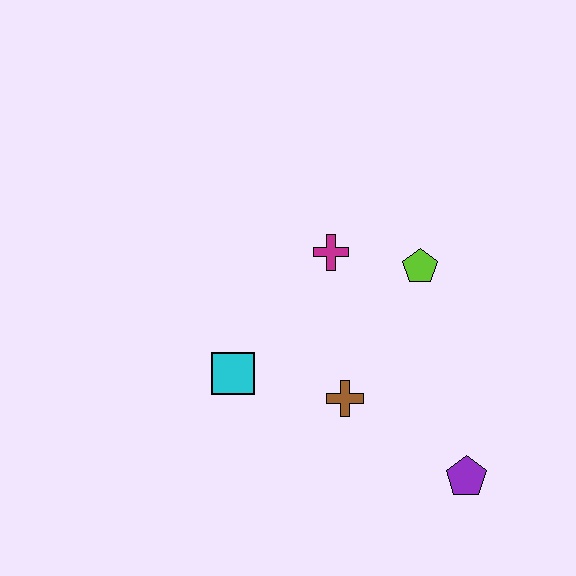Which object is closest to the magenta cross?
The lime pentagon is closest to the magenta cross.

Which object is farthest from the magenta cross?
The purple pentagon is farthest from the magenta cross.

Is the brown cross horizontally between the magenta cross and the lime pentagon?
Yes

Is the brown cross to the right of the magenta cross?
Yes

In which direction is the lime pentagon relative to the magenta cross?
The lime pentagon is to the right of the magenta cross.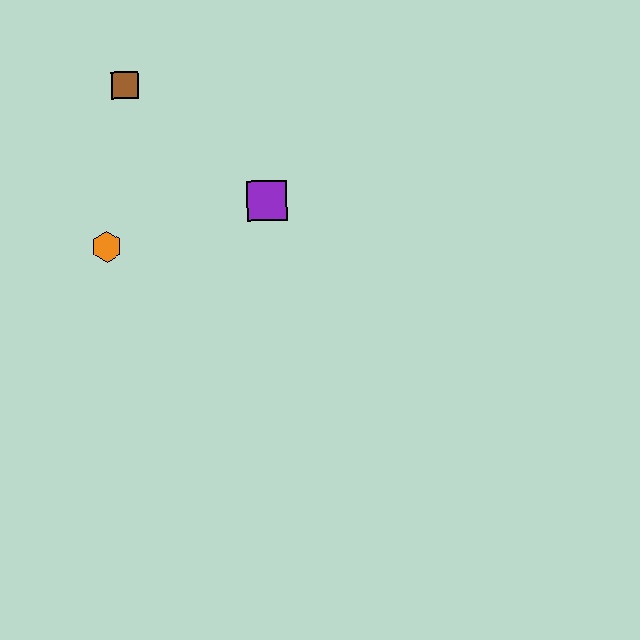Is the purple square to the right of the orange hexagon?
Yes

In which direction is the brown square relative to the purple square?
The brown square is to the left of the purple square.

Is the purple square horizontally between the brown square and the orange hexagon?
No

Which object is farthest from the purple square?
The brown square is farthest from the purple square.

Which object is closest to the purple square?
The orange hexagon is closest to the purple square.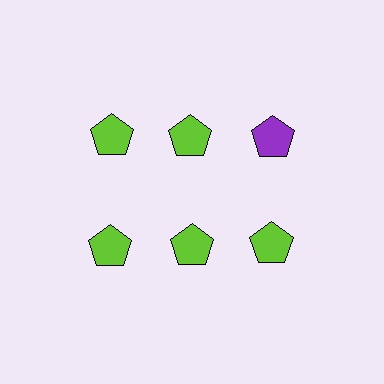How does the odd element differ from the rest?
It has a different color: purple instead of lime.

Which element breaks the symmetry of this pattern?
The purple pentagon in the top row, center column breaks the symmetry. All other shapes are lime pentagons.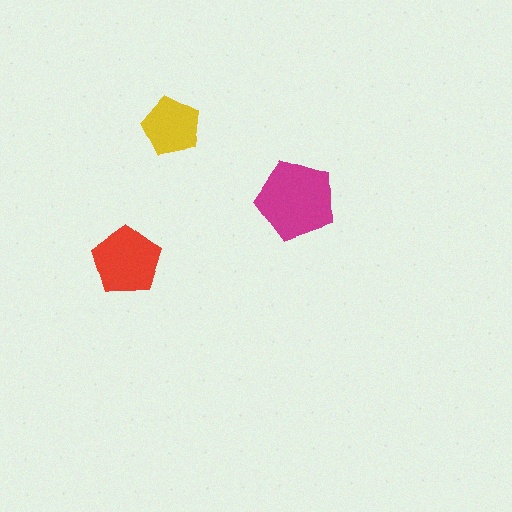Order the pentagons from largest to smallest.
the magenta one, the red one, the yellow one.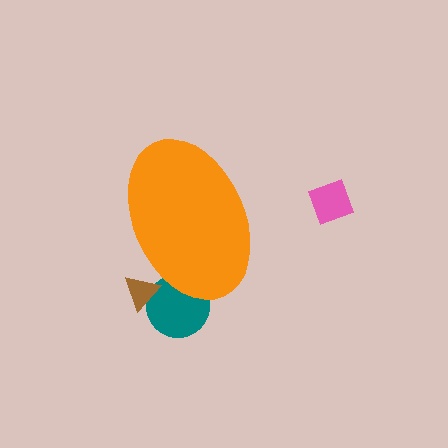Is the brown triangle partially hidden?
Yes, the brown triangle is partially hidden behind the orange ellipse.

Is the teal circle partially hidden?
Yes, the teal circle is partially hidden behind the orange ellipse.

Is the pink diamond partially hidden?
No, the pink diamond is fully visible.